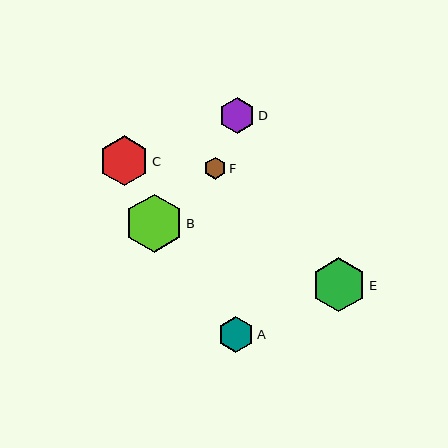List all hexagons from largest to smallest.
From largest to smallest: B, E, C, D, A, F.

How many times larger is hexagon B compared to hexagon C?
Hexagon B is approximately 1.2 times the size of hexagon C.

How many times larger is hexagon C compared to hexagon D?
Hexagon C is approximately 1.4 times the size of hexagon D.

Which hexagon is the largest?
Hexagon B is the largest with a size of approximately 58 pixels.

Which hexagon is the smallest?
Hexagon F is the smallest with a size of approximately 22 pixels.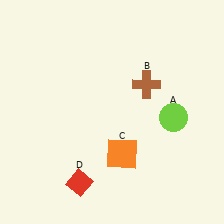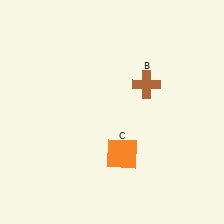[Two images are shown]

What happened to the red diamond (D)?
The red diamond (D) was removed in Image 2. It was in the bottom-left area of Image 1.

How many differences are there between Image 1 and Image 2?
There are 2 differences between the two images.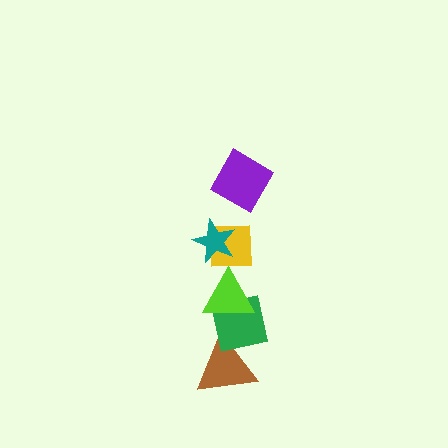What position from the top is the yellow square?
The yellow square is 3rd from the top.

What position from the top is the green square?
The green square is 5th from the top.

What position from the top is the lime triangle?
The lime triangle is 4th from the top.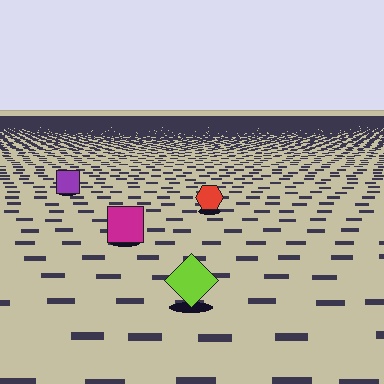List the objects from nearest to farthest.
From nearest to farthest: the lime diamond, the magenta square, the red hexagon, the purple square.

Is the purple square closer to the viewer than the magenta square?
No. The magenta square is closer — you can tell from the texture gradient: the ground texture is coarser near it.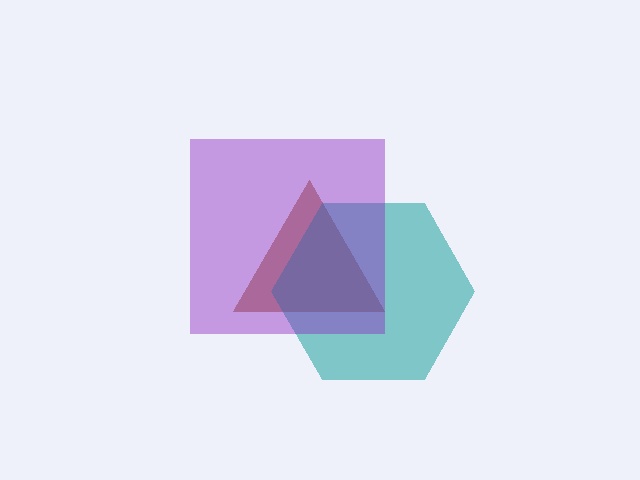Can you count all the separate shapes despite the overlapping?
Yes, there are 3 separate shapes.